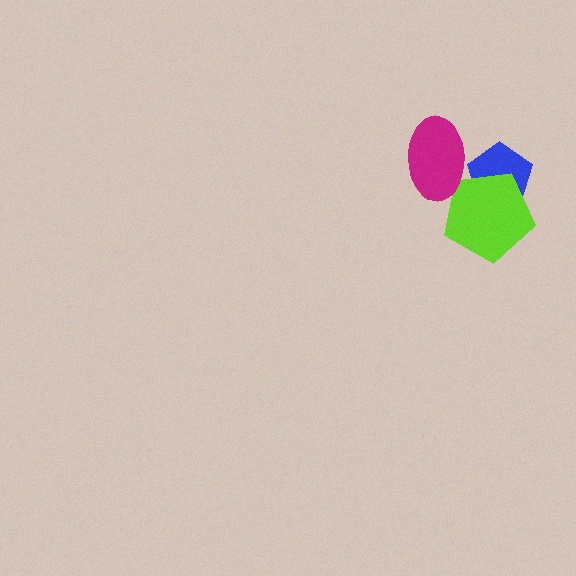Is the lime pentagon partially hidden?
Yes, it is partially covered by another shape.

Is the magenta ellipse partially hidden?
No, no other shape covers it.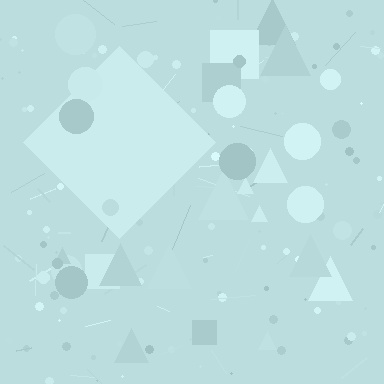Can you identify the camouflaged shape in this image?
The camouflaged shape is a diamond.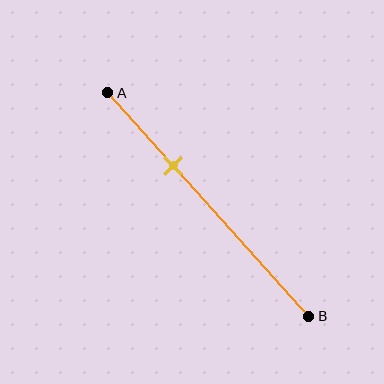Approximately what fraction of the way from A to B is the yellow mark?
The yellow mark is approximately 35% of the way from A to B.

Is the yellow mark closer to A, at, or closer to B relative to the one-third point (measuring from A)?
The yellow mark is approximately at the one-third point of segment AB.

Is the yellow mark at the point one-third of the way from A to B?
Yes, the mark is approximately at the one-third point.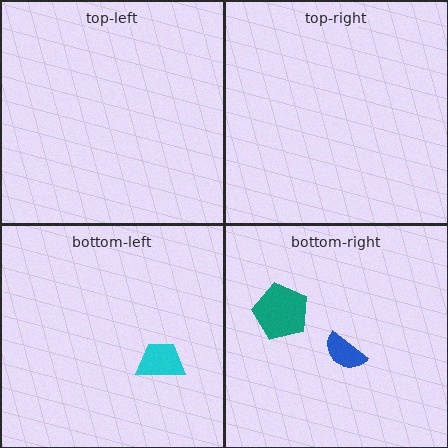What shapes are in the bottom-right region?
The blue semicircle, the teal pentagon.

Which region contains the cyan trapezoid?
The bottom-left region.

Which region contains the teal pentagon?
The bottom-right region.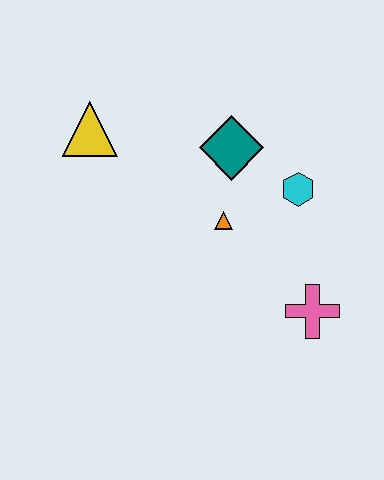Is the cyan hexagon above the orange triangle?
Yes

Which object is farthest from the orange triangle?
The yellow triangle is farthest from the orange triangle.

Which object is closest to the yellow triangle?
The teal diamond is closest to the yellow triangle.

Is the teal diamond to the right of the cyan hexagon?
No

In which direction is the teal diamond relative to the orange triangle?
The teal diamond is above the orange triangle.